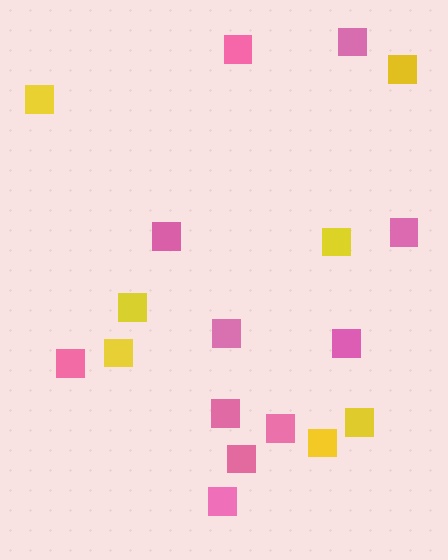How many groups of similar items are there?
There are 2 groups: one group of pink squares (11) and one group of yellow squares (7).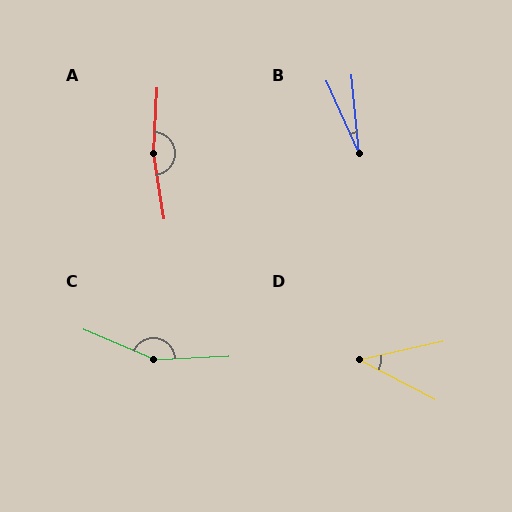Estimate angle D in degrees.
Approximately 40 degrees.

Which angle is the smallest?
B, at approximately 19 degrees.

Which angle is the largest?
A, at approximately 168 degrees.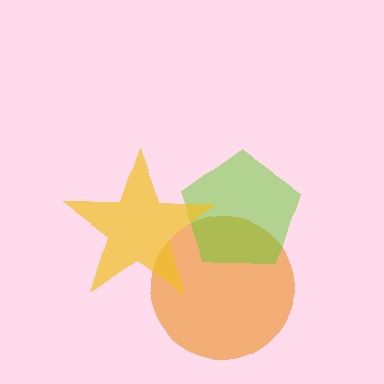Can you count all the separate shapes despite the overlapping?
Yes, there are 3 separate shapes.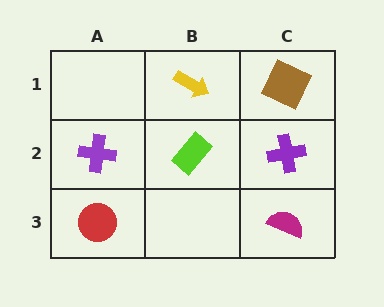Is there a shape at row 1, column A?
No, that cell is empty.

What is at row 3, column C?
A magenta semicircle.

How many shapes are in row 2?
3 shapes.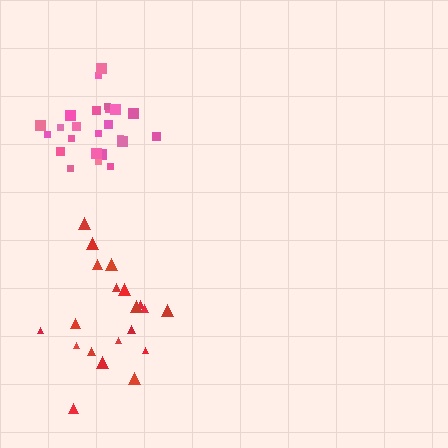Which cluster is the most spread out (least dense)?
Red.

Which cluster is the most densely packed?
Pink.